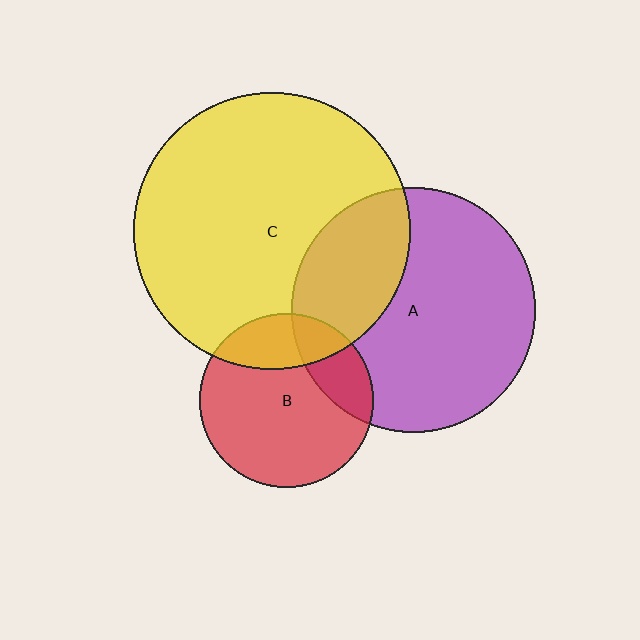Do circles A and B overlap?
Yes.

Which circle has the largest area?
Circle C (yellow).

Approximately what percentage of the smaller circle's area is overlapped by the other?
Approximately 20%.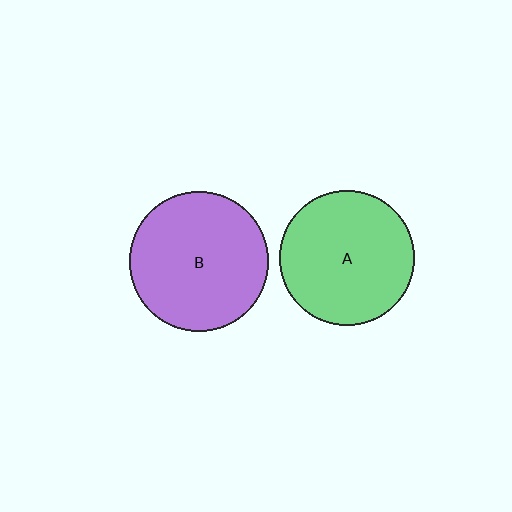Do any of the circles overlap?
No, none of the circles overlap.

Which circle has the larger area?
Circle B (purple).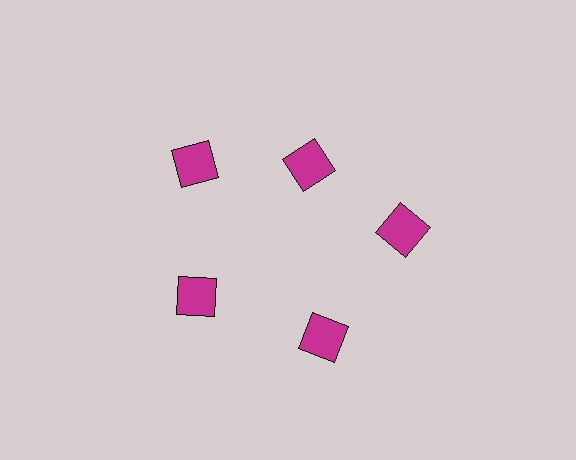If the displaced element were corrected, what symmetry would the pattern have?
It would have 5-fold rotational symmetry — the pattern would map onto itself every 72 degrees.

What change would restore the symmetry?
The symmetry would be restored by moving it outward, back onto the ring so that all 5 squares sit at equal angles and equal distance from the center.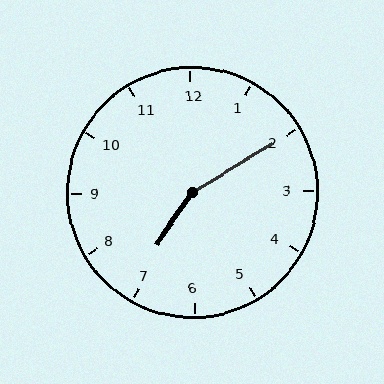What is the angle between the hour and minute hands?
Approximately 155 degrees.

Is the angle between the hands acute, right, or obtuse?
It is obtuse.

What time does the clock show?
7:10.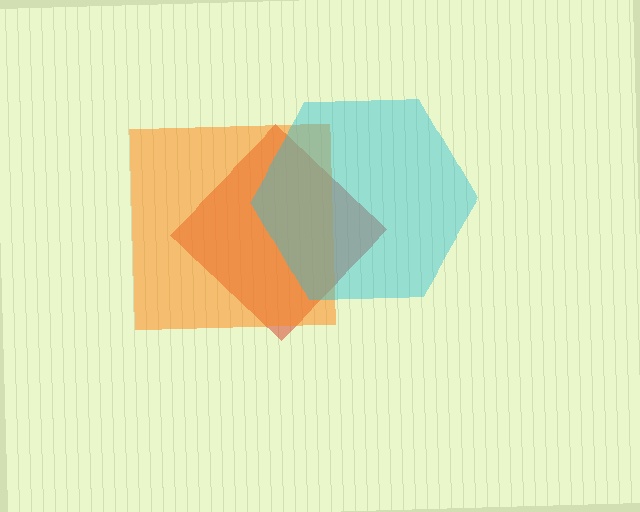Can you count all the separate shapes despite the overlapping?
Yes, there are 3 separate shapes.